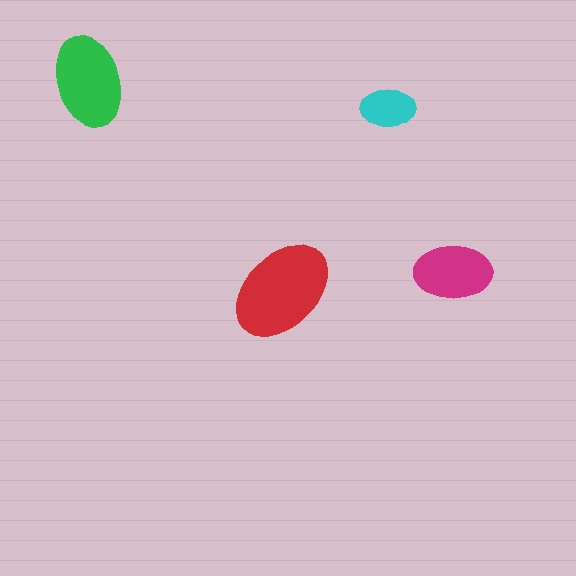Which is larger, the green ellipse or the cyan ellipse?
The green one.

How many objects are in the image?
There are 4 objects in the image.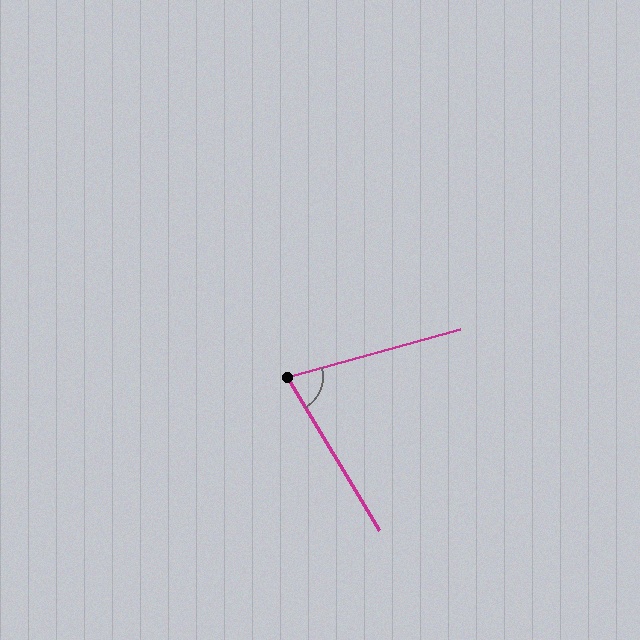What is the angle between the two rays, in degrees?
Approximately 74 degrees.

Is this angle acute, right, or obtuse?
It is acute.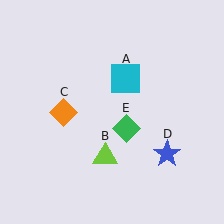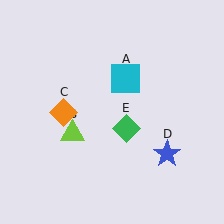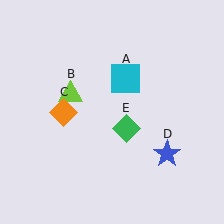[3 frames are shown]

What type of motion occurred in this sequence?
The lime triangle (object B) rotated clockwise around the center of the scene.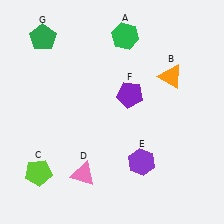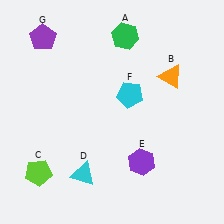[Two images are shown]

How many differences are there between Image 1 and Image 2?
There are 3 differences between the two images.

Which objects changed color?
D changed from pink to cyan. F changed from purple to cyan. G changed from green to purple.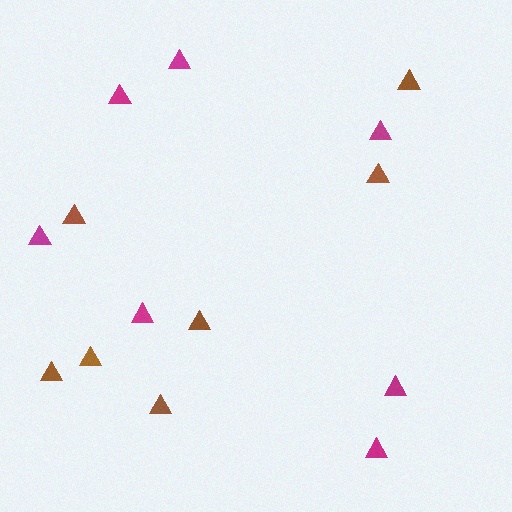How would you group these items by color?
There are 2 groups: one group of magenta triangles (7) and one group of brown triangles (7).